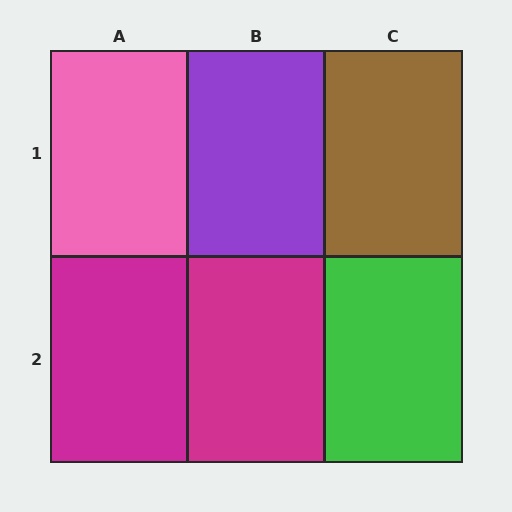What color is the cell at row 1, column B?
Purple.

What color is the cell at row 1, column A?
Pink.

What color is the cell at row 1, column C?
Brown.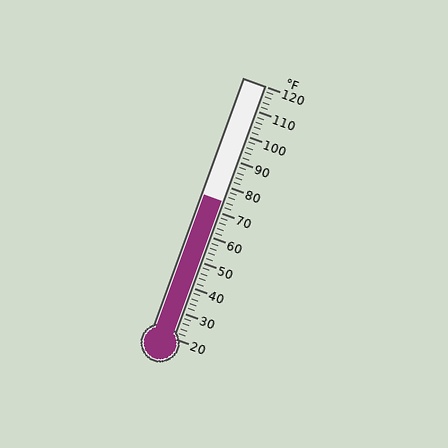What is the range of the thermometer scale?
The thermometer scale ranges from 20°F to 120°F.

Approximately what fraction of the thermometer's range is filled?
The thermometer is filled to approximately 55% of its range.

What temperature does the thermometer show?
The thermometer shows approximately 74°F.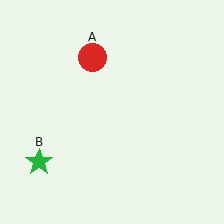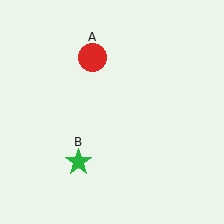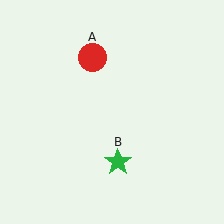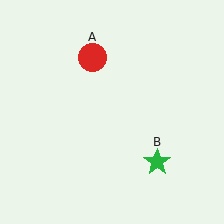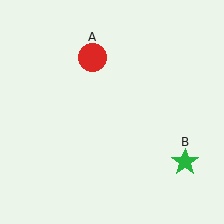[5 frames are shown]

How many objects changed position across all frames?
1 object changed position: green star (object B).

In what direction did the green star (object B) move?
The green star (object B) moved right.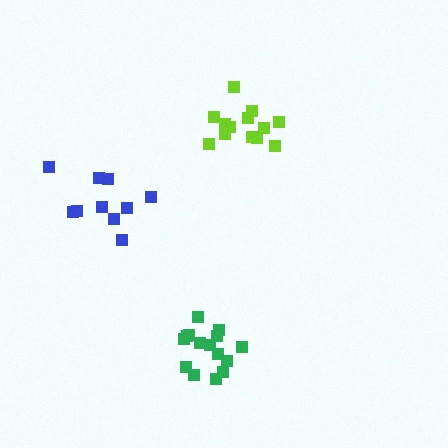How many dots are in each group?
Group 1: 13 dots, Group 2: 10 dots, Group 3: 15 dots (38 total).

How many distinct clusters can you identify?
There are 3 distinct clusters.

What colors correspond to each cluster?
The clusters are colored: lime, blue, green.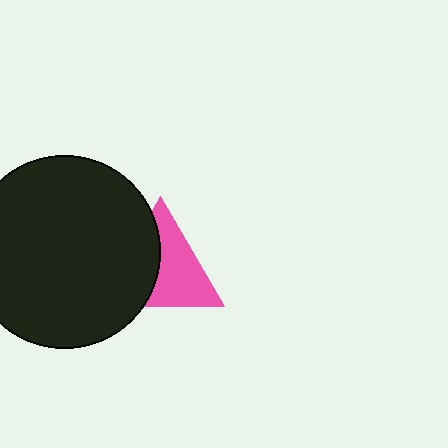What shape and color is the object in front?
The object in front is a black circle.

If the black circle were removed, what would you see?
You would see the complete pink triangle.